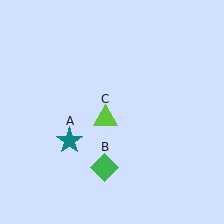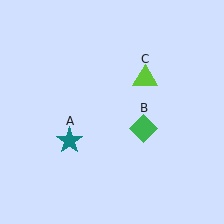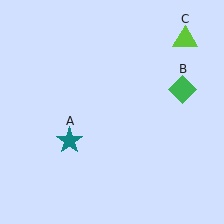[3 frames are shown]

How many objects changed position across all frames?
2 objects changed position: green diamond (object B), lime triangle (object C).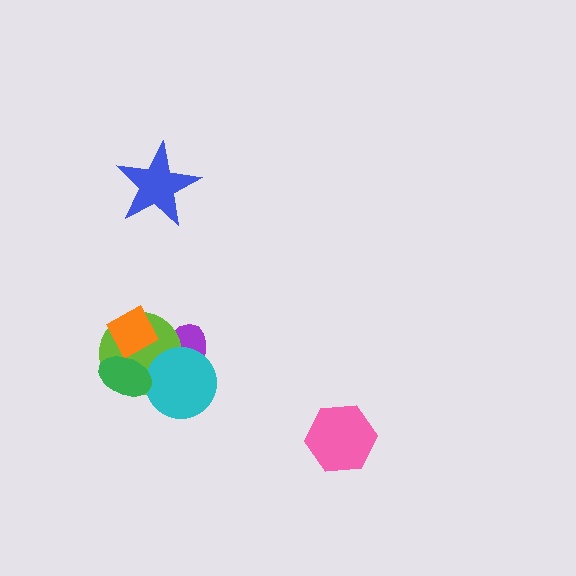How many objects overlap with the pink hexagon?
0 objects overlap with the pink hexagon.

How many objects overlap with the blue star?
0 objects overlap with the blue star.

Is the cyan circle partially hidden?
Yes, it is partially covered by another shape.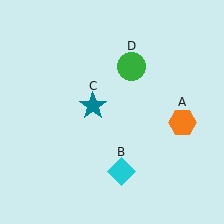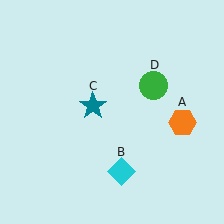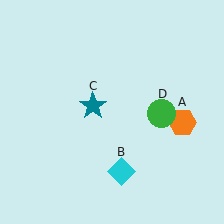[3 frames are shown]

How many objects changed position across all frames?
1 object changed position: green circle (object D).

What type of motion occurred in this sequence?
The green circle (object D) rotated clockwise around the center of the scene.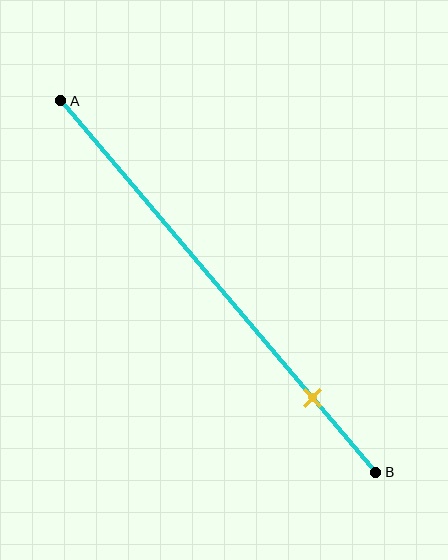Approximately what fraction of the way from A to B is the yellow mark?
The yellow mark is approximately 80% of the way from A to B.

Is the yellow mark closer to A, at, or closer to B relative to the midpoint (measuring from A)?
The yellow mark is closer to point B than the midpoint of segment AB.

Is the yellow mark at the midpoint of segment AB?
No, the mark is at about 80% from A, not at the 50% midpoint.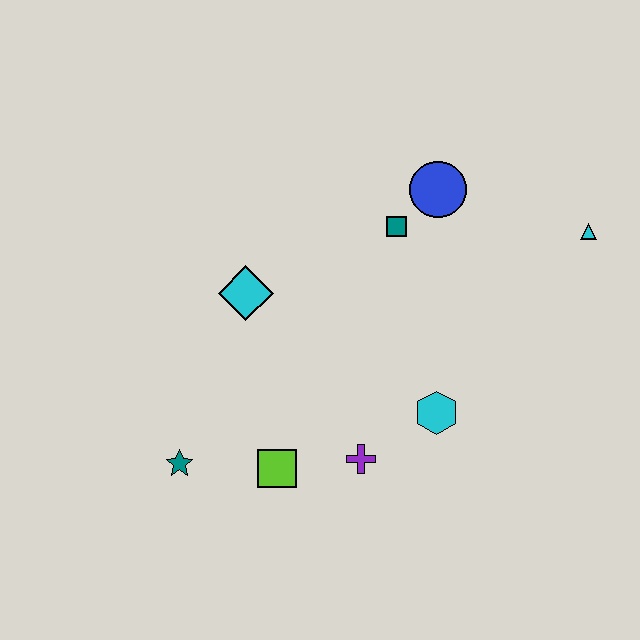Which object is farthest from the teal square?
The teal star is farthest from the teal square.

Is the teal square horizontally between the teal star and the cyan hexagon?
Yes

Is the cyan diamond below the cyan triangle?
Yes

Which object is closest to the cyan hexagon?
The purple cross is closest to the cyan hexagon.